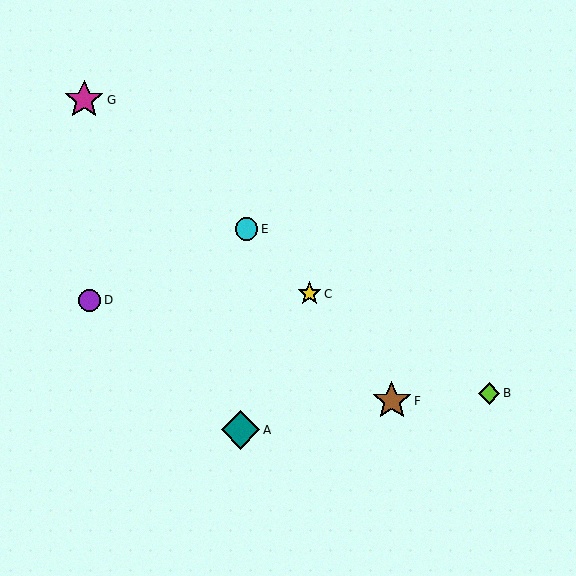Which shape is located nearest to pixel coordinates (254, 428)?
The teal diamond (labeled A) at (240, 430) is nearest to that location.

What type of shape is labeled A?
Shape A is a teal diamond.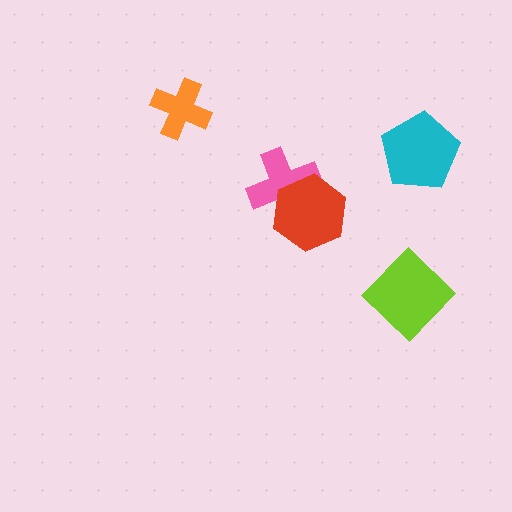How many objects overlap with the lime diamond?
0 objects overlap with the lime diamond.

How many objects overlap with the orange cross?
0 objects overlap with the orange cross.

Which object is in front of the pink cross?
The red hexagon is in front of the pink cross.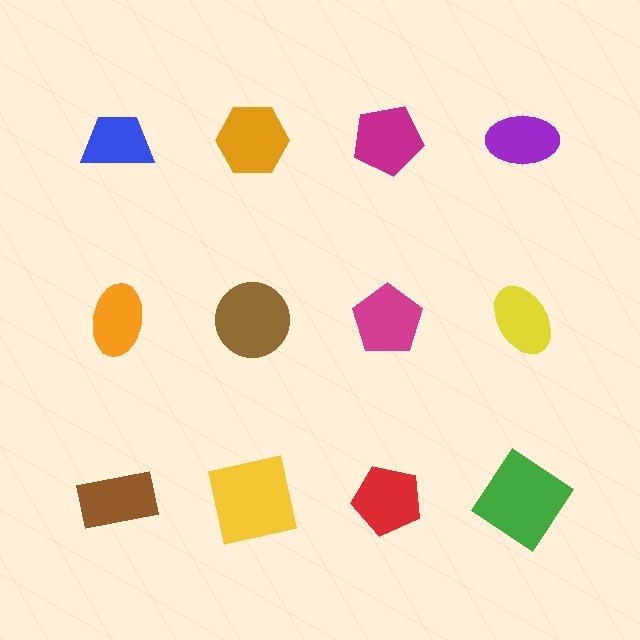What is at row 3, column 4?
A green diamond.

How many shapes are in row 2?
4 shapes.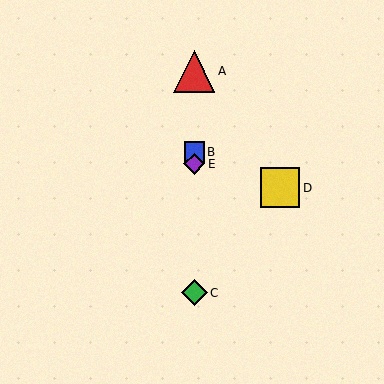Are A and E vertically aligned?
Yes, both are at x≈194.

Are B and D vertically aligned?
No, B is at x≈194 and D is at x≈280.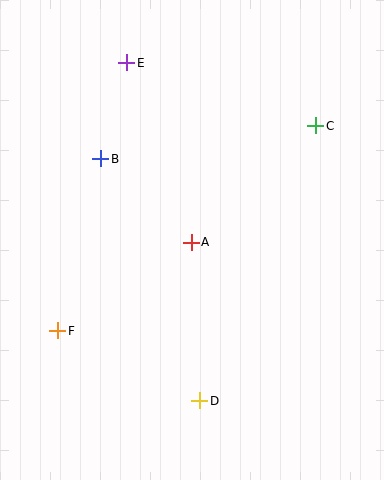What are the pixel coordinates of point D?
Point D is at (200, 401).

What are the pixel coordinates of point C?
Point C is at (316, 126).